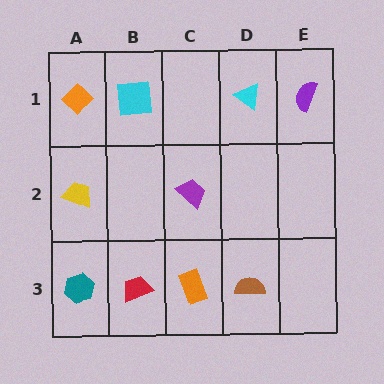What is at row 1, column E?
A purple semicircle.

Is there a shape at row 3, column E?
No, that cell is empty.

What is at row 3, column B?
A red trapezoid.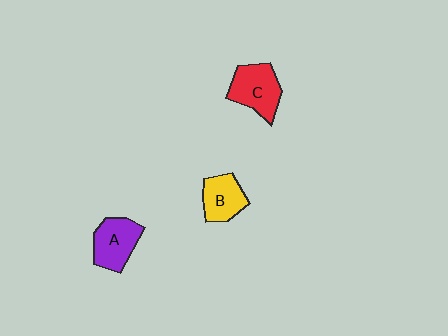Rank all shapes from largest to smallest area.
From largest to smallest: C (red), A (purple), B (yellow).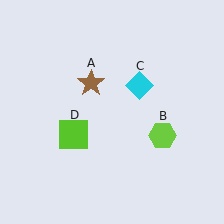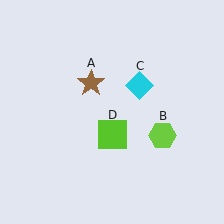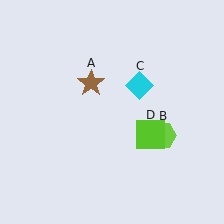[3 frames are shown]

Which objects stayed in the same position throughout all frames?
Brown star (object A) and lime hexagon (object B) and cyan diamond (object C) remained stationary.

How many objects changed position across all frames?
1 object changed position: lime square (object D).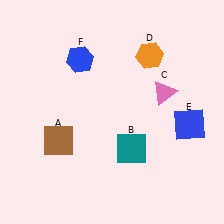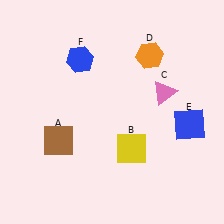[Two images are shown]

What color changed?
The square (B) changed from teal in Image 1 to yellow in Image 2.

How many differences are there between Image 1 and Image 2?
There is 1 difference between the two images.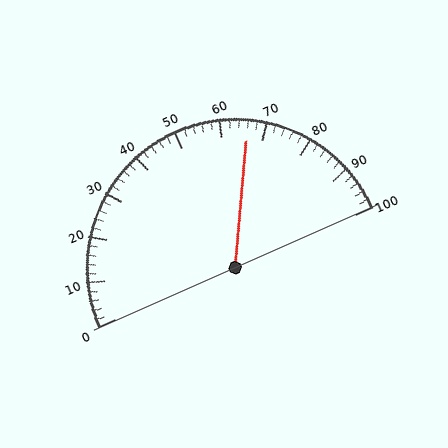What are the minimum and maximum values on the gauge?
The gauge ranges from 0 to 100.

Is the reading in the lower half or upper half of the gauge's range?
The reading is in the upper half of the range (0 to 100).